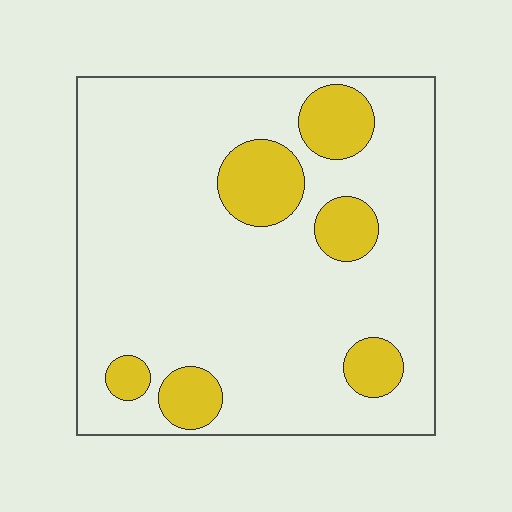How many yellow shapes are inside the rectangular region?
6.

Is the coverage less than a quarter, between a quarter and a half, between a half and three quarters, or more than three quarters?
Less than a quarter.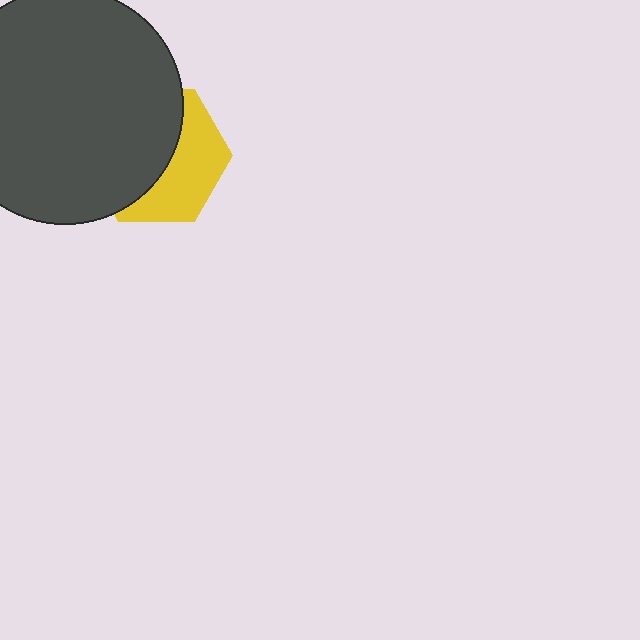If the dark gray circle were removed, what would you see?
You would see the complete yellow hexagon.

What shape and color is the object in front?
The object in front is a dark gray circle.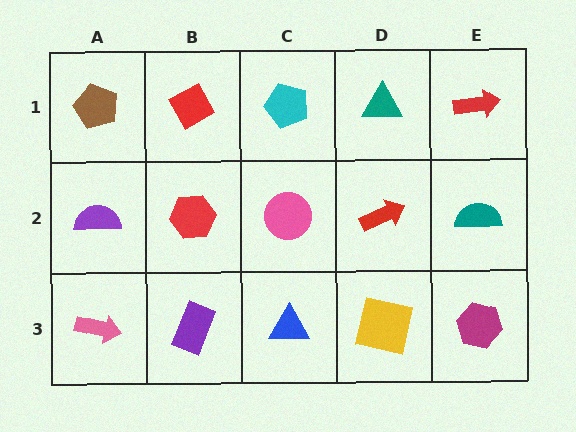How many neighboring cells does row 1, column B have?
3.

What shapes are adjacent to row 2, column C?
A cyan pentagon (row 1, column C), a blue triangle (row 3, column C), a red hexagon (row 2, column B), a red arrow (row 2, column D).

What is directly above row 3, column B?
A red hexagon.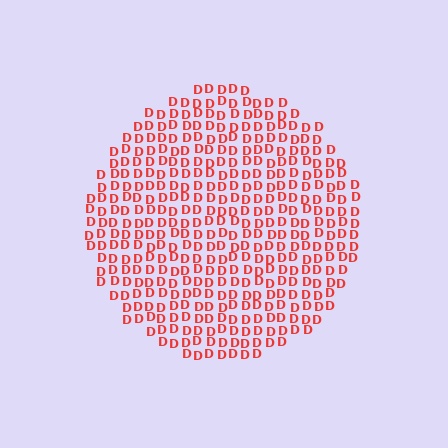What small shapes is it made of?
It is made of small letter D's.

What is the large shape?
The large shape is a circle.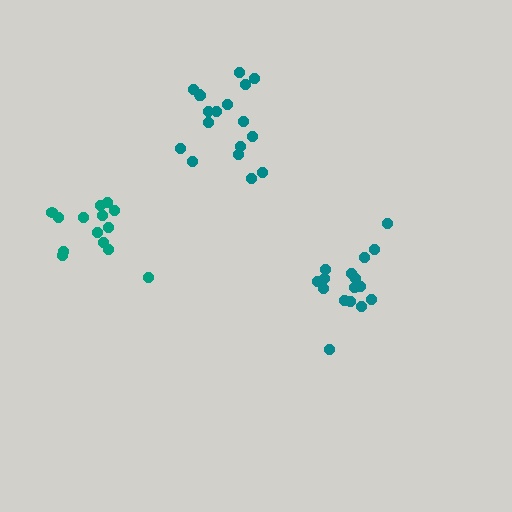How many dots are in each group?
Group 1: 14 dots, Group 2: 16 dots, Group 3: 18 dots (48 total).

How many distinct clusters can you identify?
There are 3 distinct clusters.